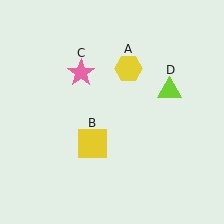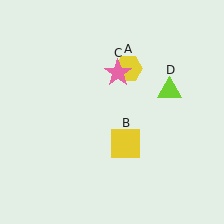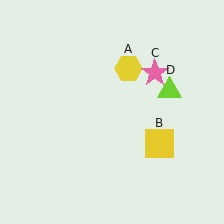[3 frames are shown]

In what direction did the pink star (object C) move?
The pink star (object C) moved right.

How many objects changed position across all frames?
2 objects changed position: yellow square (object B), pink star (object C).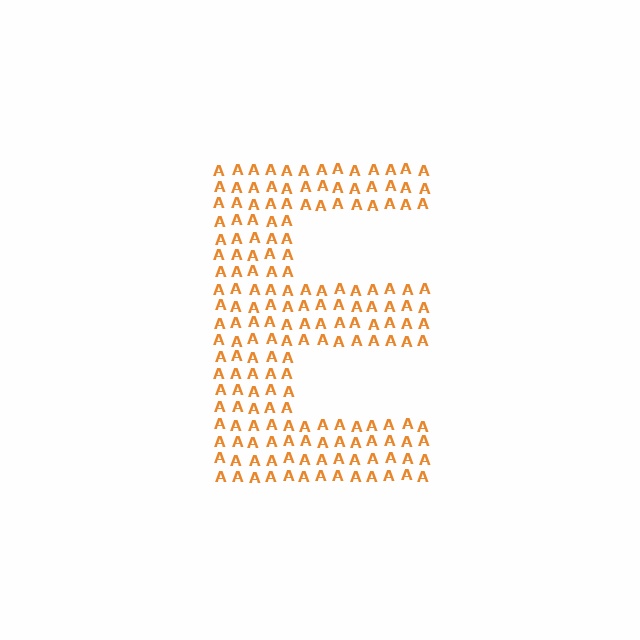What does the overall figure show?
The overall figure shows the letter E.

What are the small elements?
The small elements are letter A's.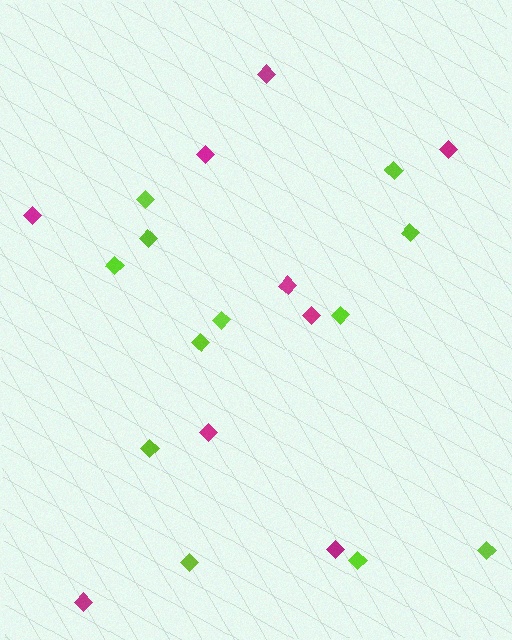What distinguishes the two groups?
There are 2 groups: one group of magenta diamonds (9) and one group of lime diamonds (12).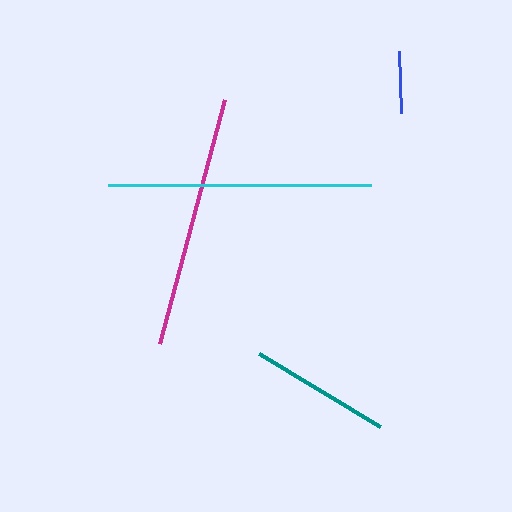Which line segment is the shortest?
The blue line is the shortest at approximately 62 pixels.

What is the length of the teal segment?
The teal segment is approximately 141 pixels long.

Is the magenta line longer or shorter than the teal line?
The magenta line is longer than the teal line.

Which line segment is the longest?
The cyan line is the longest at approximately 263 pixels.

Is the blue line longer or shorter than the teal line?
The teal line is longer than the blue line.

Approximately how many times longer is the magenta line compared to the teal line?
The magenta line is approximately 1.8 times the length of the teal line.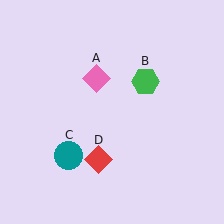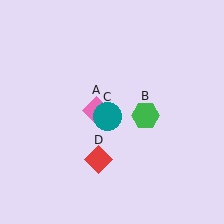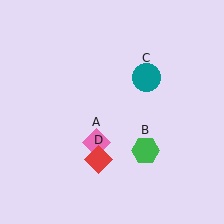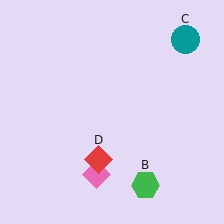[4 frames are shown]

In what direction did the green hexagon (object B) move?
The green hexagon (object B) moved down.